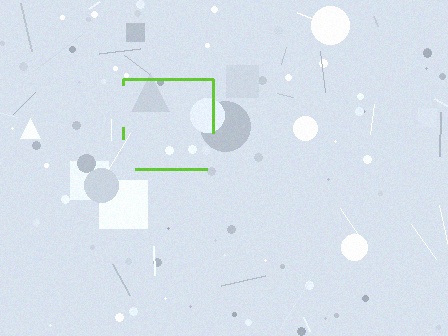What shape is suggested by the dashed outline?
The dashed outline suggests a square.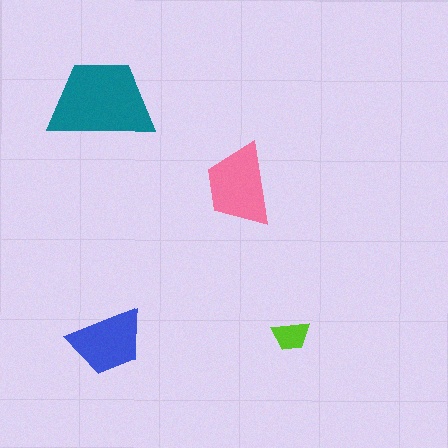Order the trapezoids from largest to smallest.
the teal one, the pink one, the blue one, the lime one.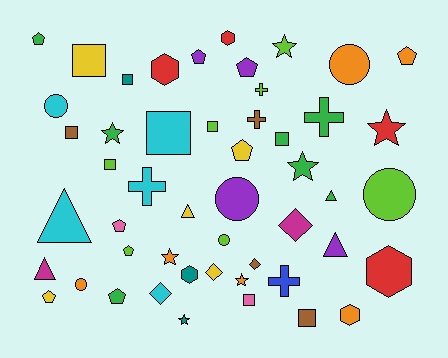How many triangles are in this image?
There are 5 triangles.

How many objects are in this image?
There are 50 objects.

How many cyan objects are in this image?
There are 5 cyan objects.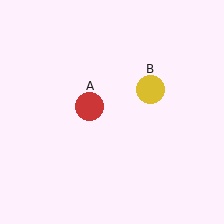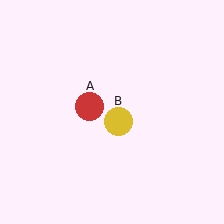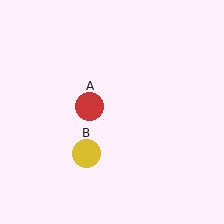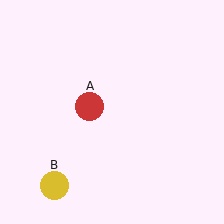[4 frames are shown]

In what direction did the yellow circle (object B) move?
The yellow circle (object B) moved down and to the left.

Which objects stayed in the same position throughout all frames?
Red circle (object A) remained stationary.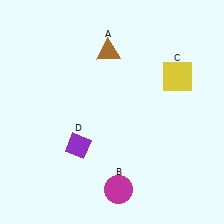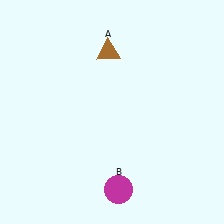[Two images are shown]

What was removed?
The yellow square (C), the purple diamond (D) were removed in Image 2.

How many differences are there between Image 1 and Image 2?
There are 2 differences between the two images.